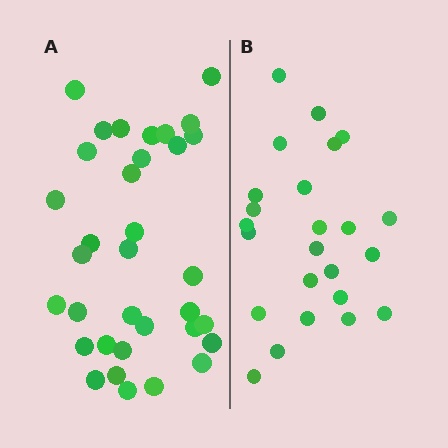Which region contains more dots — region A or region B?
Region A (the left region) has more dots.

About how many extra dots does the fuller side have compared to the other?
Region A has roughly 10 or so more dots than region B.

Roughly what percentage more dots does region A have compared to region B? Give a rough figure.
About 40% more.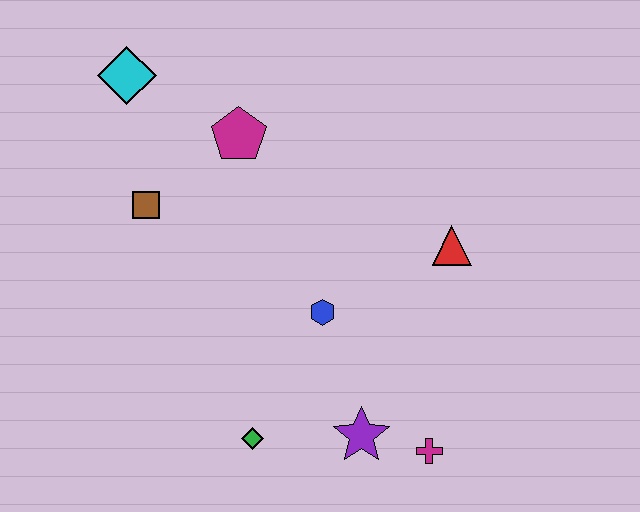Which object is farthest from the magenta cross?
The cyan diamond is farthest from the magenta cross.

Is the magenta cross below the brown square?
Yes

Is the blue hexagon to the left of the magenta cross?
Yes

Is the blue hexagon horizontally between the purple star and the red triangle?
No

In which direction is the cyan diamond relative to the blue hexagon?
The cyan diamond is above the blue hexagon.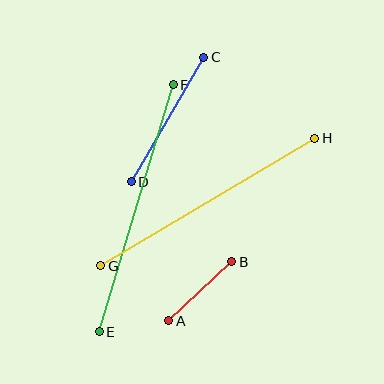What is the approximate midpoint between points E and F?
The midpoint is at approximately (136, 208) pixels.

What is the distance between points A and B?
The distance is approximately 86 pixels.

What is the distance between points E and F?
The distance is approximately 258 pixels.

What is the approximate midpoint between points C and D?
The midpoint is at approximately (168, 120) pixels.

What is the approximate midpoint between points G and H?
The midpoint is at approximately (208, 202) pixels.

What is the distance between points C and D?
The distance is approximately 144 pixels.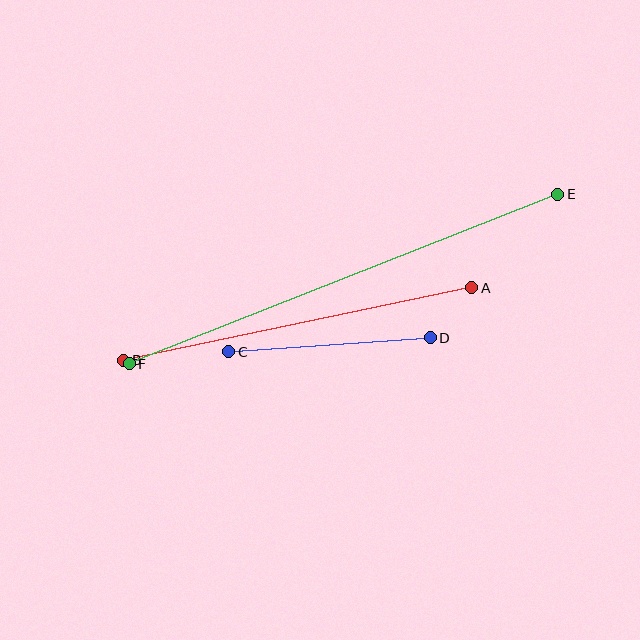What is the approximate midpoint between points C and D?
The midpoint is at approximately (329, 345) pixels.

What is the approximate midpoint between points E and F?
The midpoint is at approximately (344, 279) pixels.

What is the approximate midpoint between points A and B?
The midpoint is at approximately (298, 324) pixels.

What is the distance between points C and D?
The distance is approximately 202 pixels.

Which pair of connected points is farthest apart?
Points E and F are farthest apart.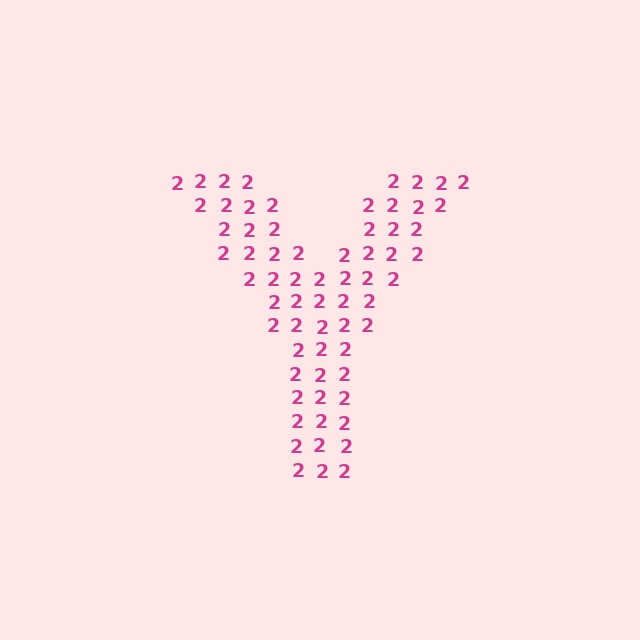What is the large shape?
The large shape is the letter Y.